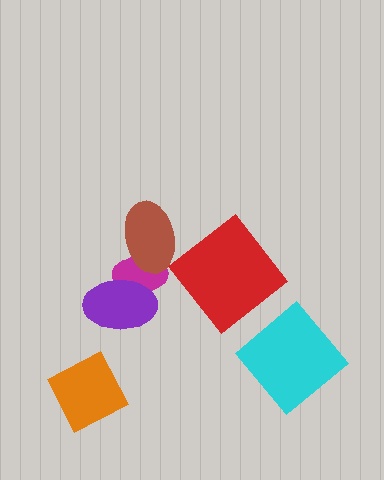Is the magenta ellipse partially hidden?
Yes, it is partially covered by another shape.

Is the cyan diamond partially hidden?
No, no other shape covers it.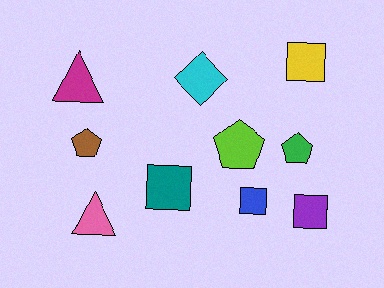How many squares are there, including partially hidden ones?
There are 4 squares.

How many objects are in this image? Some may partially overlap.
There are 10 objects.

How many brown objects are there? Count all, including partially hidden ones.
There is 1 brown object.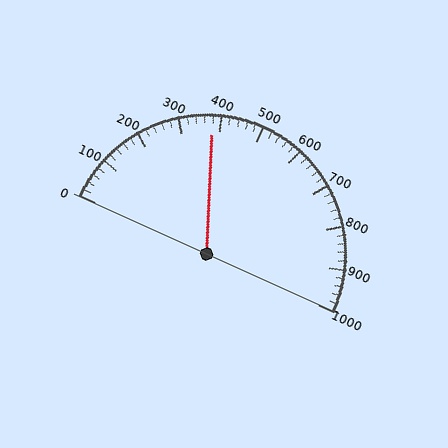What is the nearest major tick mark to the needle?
The nearest major tick mark is 400.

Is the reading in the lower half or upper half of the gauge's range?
The reading is in the lower half of the range (0 to 1000).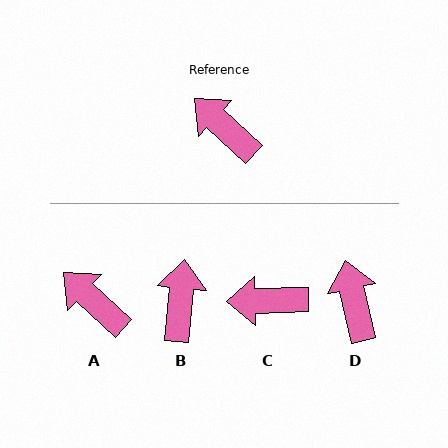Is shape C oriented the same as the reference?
No, it is off by about 45 degrees.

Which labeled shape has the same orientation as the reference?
A.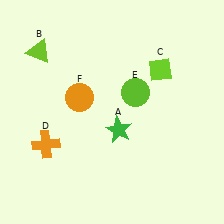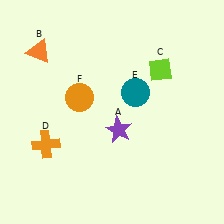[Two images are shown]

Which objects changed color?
A changed from green to purple. B changed from lime to orange. E changed from lime to teal.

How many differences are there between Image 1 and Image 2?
There are 3 differences between the two images.